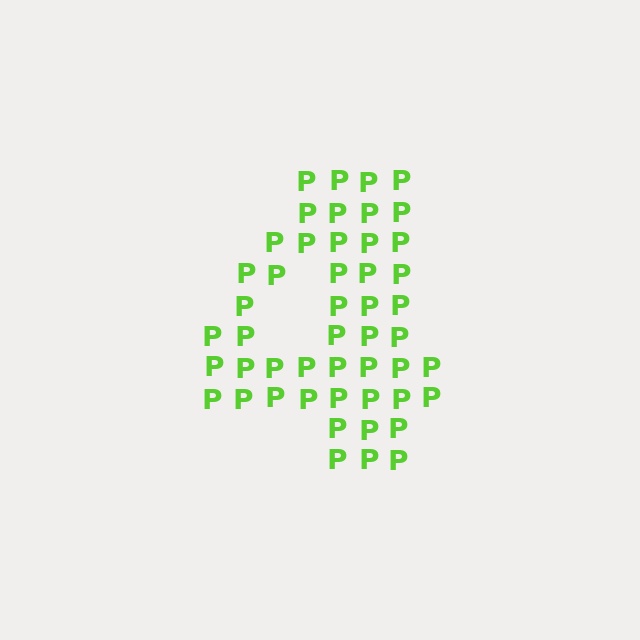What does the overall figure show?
The overall figure shows the digit 4.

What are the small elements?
The small elements are letter P's.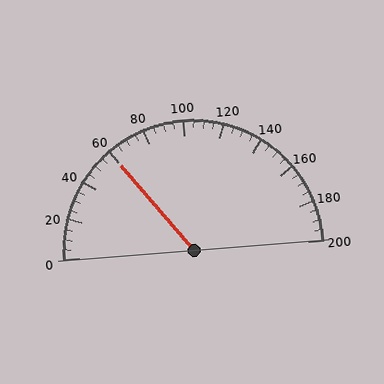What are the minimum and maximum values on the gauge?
The gauge ranges from 0 to 200.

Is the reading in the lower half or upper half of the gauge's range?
The reading is in the lower half of the range (0 to 200).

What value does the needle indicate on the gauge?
The needle indicates approximately 60.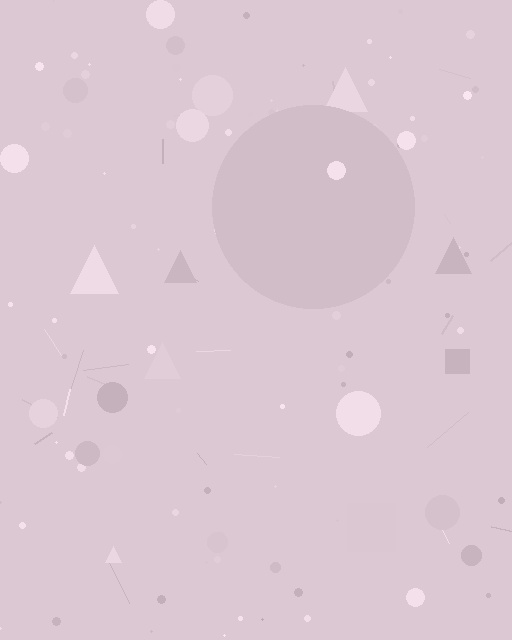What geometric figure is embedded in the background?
A circle is embedded in the background.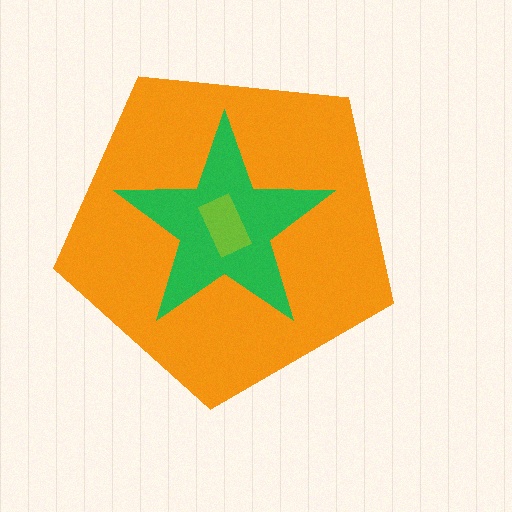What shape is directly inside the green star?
The lime rectangle.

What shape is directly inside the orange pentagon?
The green star.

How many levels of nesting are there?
3.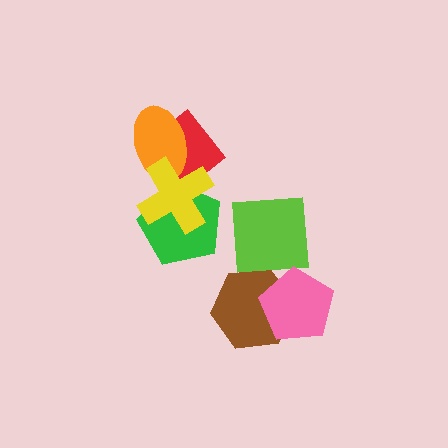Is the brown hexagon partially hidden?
Yes, it is partially covered by another shape.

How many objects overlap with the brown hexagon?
2 objects overlap with the brown hexagon.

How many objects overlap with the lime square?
2 objects overlap with the lime square.